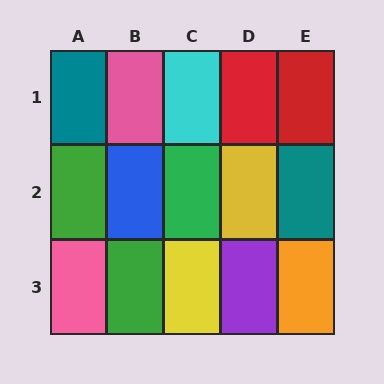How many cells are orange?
1 cell is orange.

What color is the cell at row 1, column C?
Cyan.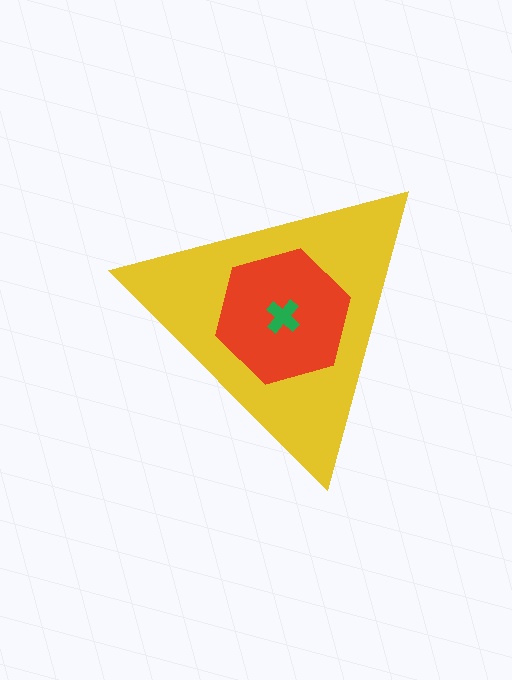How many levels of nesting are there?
3.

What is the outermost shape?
The yellow triangle.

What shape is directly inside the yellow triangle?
The red hexagon.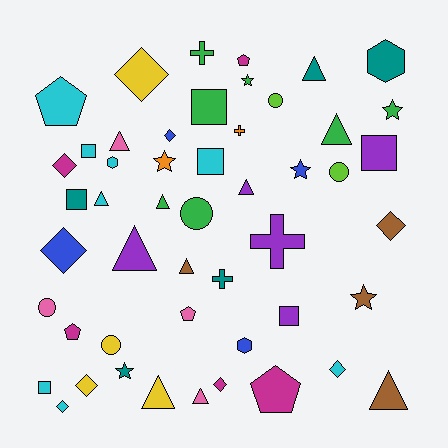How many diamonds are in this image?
There are 9 diamonds.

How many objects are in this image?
There are 50 objects.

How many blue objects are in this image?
There are 4 blue objects.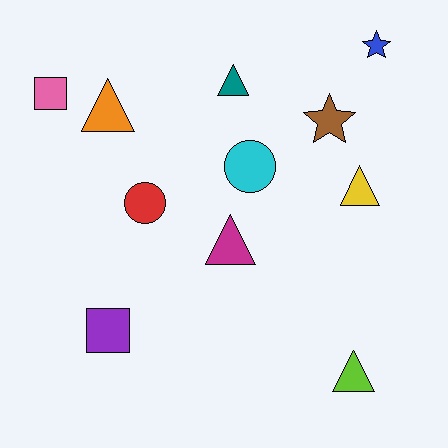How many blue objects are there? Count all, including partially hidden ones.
There is 1 blue object.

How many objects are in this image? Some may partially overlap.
There are 11 objects.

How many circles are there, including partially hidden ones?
There are 2 circles.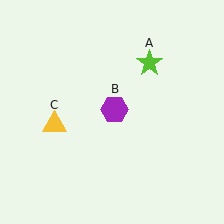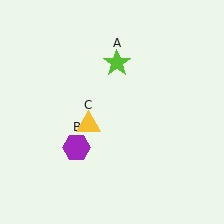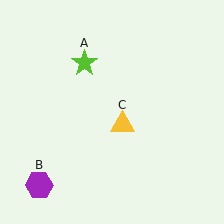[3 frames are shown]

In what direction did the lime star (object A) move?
The lime star (object A) moved left.